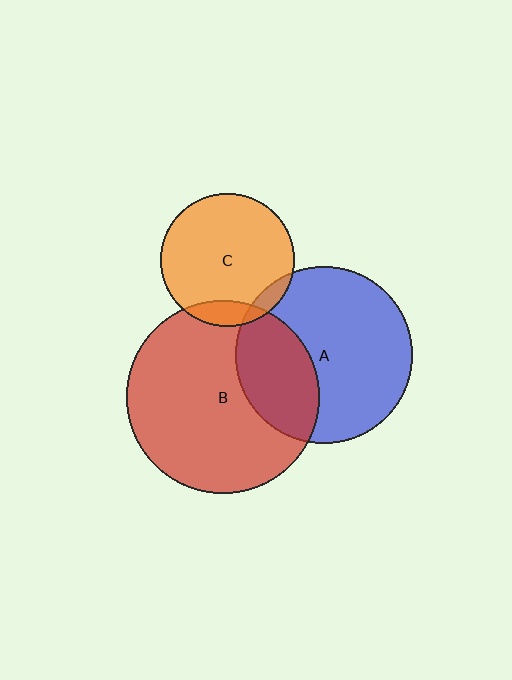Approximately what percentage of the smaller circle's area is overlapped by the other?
Approximately 10%.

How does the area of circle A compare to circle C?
Approximately 1.8 times.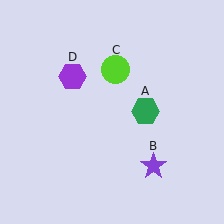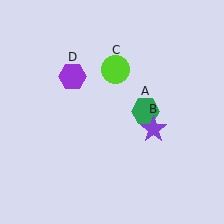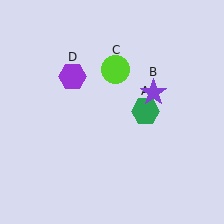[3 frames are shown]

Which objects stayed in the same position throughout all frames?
Green hexagon (object A) and lime circle (object C) and purple hexagon (object D) remained stationary.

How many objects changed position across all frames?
1 object changed position: purple star (object B).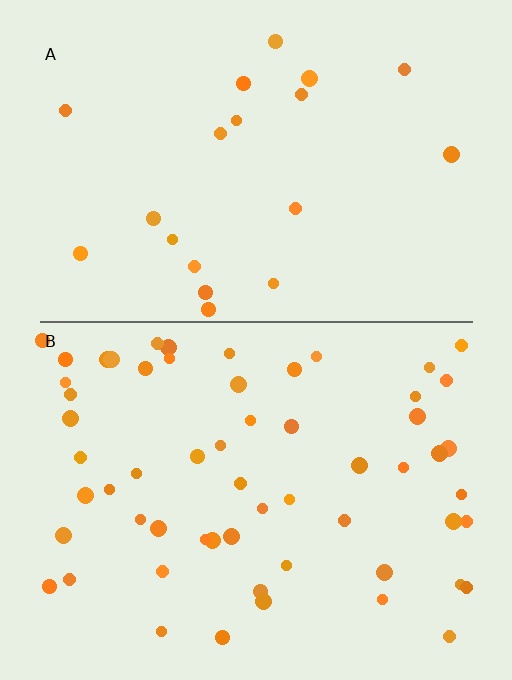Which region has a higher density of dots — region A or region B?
B (the bottom).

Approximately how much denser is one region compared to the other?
Approximately 3.0× — region B over region A.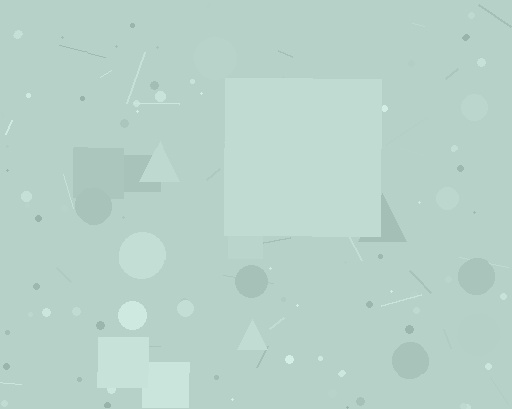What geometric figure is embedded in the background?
A square is embedded in the background.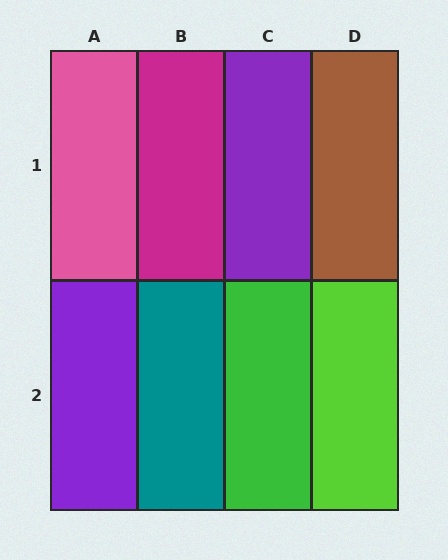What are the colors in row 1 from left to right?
Pink, magenta, purple, brown.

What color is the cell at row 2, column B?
Teal.